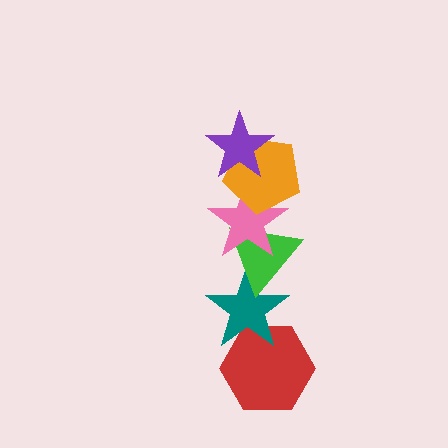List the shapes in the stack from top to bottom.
From top to bottom: the purple star, the orange pentagon, the pink star, the green triangle, the teal star, the red hexagon.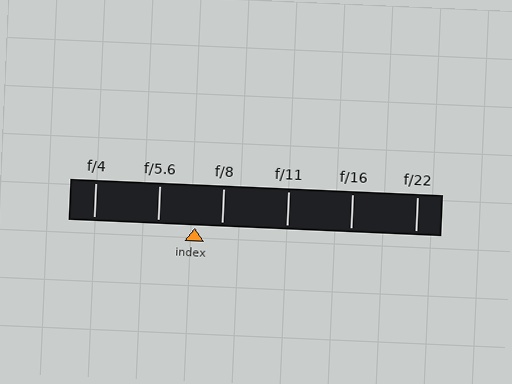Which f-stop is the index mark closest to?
The index mark is closest to f/8.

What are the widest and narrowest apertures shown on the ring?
The widest aperture shown is f/4 and the narrowest is f/22.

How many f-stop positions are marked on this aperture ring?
There are 6 f-stop positions marked.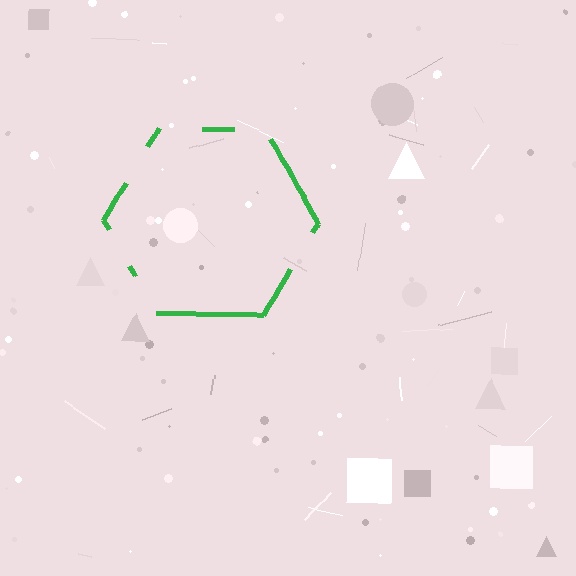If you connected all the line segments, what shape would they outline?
They would outline a hexagon.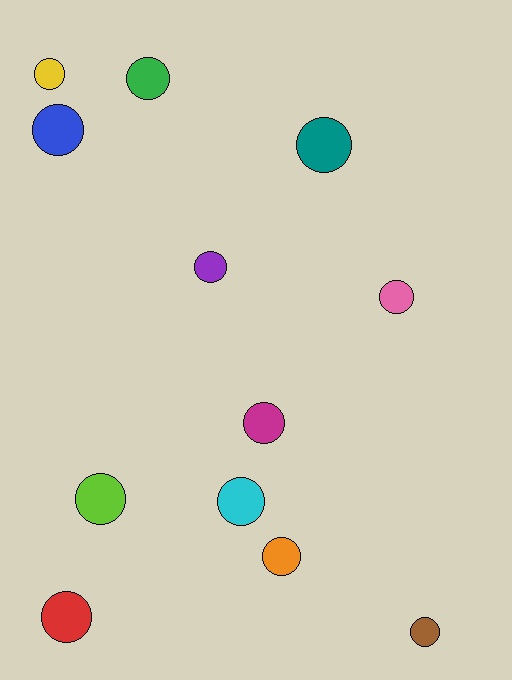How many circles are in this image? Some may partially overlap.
There are 12 circles.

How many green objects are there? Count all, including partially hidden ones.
There is 1 green object.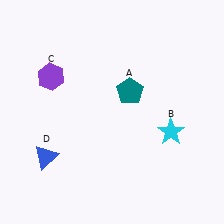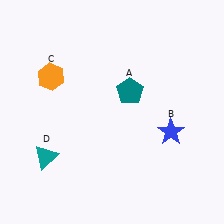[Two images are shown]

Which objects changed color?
B changed from cyan to blue. C changed from purple to orange. D changed from blue to teal.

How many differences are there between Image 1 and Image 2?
There are 3 differences between the two images.